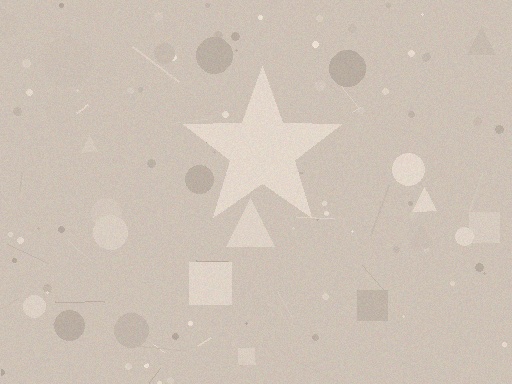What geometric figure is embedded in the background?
A star is embedded in the background.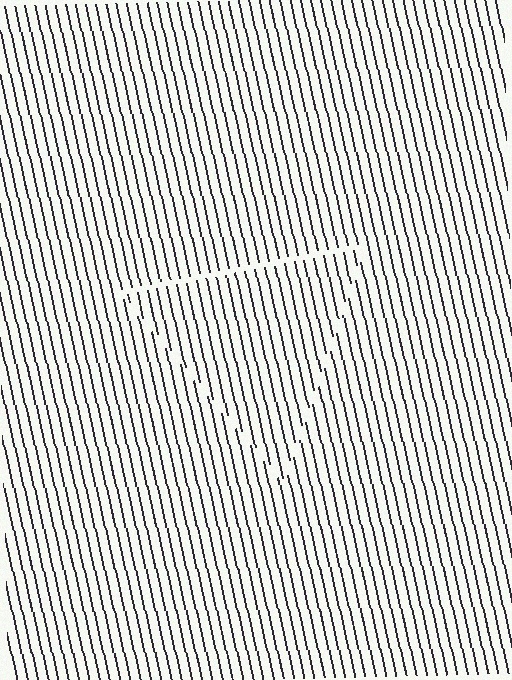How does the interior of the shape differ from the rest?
The interior of the shape contains the same grating, shifted by half a period — the contour is defined by the phase discontinuity where line-ends from the inner and outer gratings abut.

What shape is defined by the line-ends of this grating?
An illusory triangle. The interior of the shape contains the same grating, shifted by half a period — the contour is defined by the phase discontinuity where line-ends from the inner and outer gratings abut.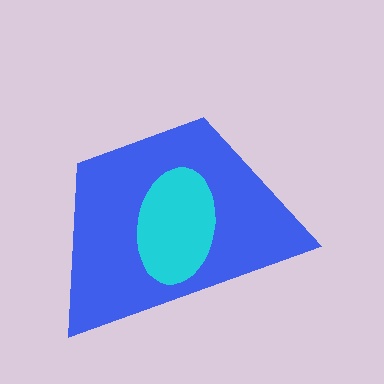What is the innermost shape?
The cyan ellipse.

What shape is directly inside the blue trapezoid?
The cyan ellipse.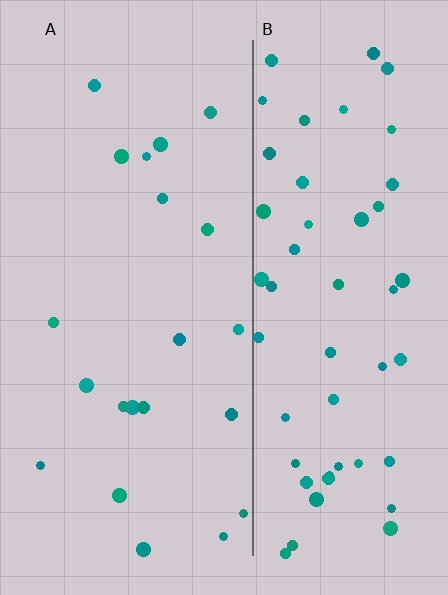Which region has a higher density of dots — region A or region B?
B (the right).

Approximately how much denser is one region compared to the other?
Approximately 2.6× — region B over region A.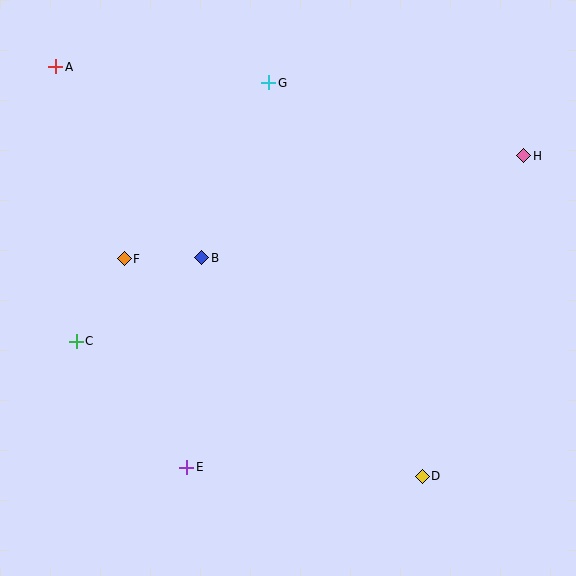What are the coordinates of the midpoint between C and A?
The midpoint between C and A is at (66, 204).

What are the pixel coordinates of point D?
Point D is at (422, 476).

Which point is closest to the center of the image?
Point B at (202, 258) is closest to the center.